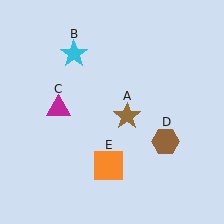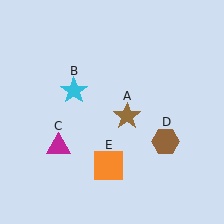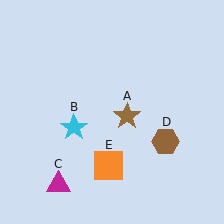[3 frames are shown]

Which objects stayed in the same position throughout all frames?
Brown star (object A) and brown hexagon (object D) and orange square (object E) remained stationary.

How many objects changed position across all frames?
2 objects changed position: cyan star (object B), magenta triangle (object C).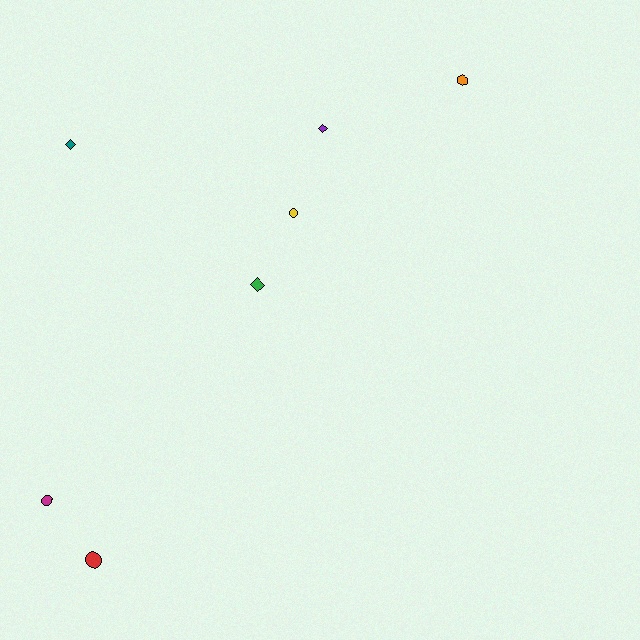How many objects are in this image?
There are 7 objects.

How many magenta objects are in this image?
There is 1 magenta object.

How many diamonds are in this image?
There are 3 diamonds.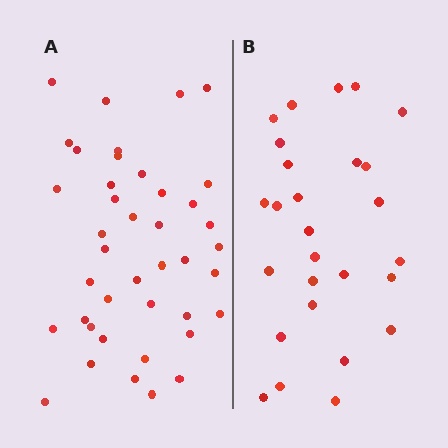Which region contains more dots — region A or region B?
Region A (the left region) has more dots.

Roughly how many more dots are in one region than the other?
Region A has approximately 15 more dots than region B.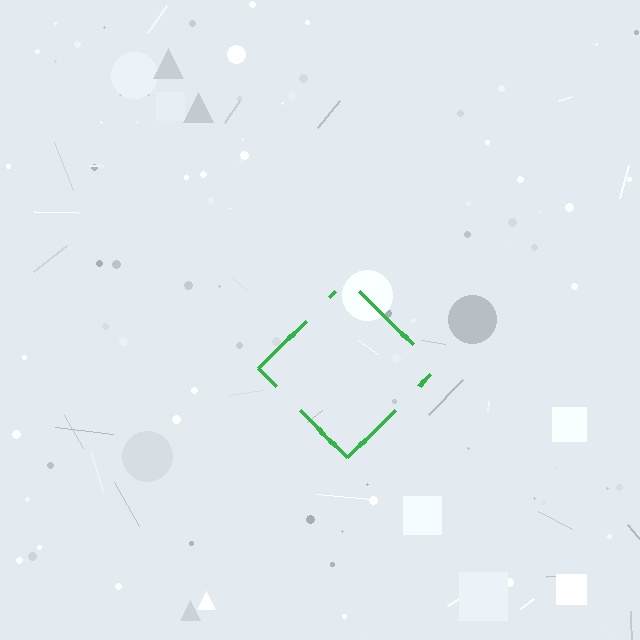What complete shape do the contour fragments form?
The contour fragments form a diamond.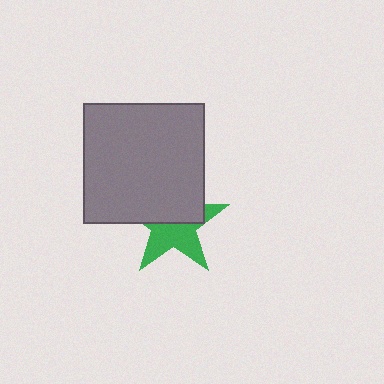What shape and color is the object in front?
The object in front is a gray square.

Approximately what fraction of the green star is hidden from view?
Roughly 50% of the green star is hidden behind the gray square.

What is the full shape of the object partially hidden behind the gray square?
The partially hidden object is a green star.